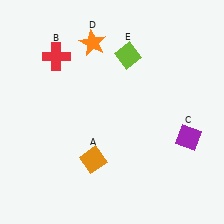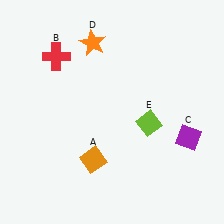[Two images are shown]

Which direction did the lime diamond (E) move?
The lime diamond (E) moved down.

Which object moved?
The lime diamond (E) moved down.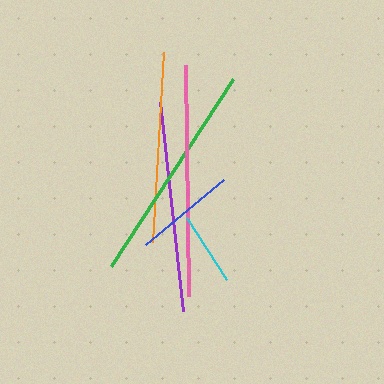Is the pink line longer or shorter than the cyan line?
The pink line is longer than the cyan line.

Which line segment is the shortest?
The cyan line is the shortest at approximately 74 pixels.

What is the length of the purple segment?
The purple segment is approximately 210 pixels long.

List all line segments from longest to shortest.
From longest to shortest: pink, green, purple, orange, blue, cyan.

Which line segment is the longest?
The pink line is the longest at approximately 232 pixels.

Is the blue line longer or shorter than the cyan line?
The blue line is longer than the cyan line.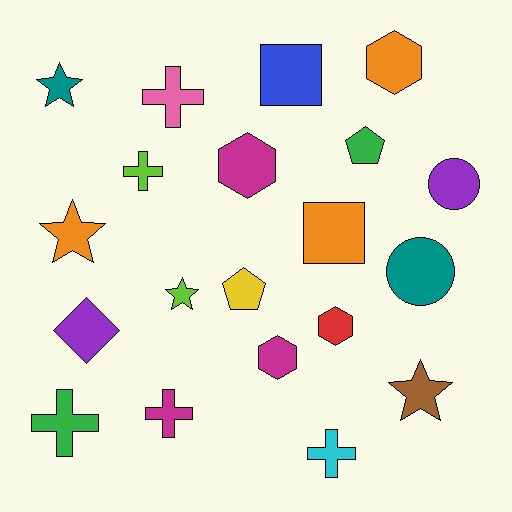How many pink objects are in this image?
There is 1 pink object.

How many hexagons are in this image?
There are 4 hexagons.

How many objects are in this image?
There are 20 objects.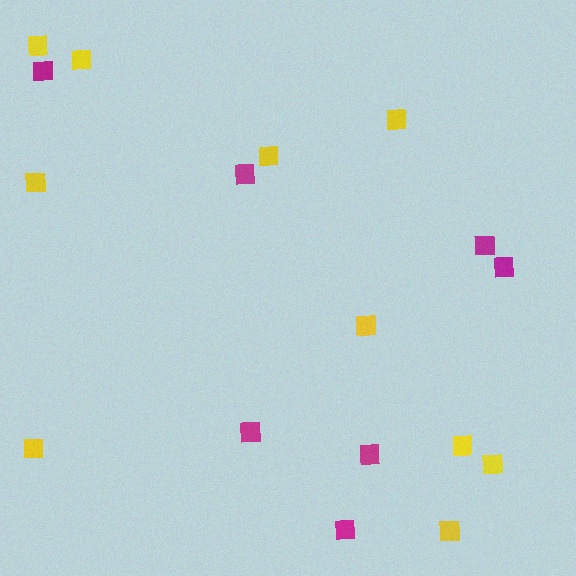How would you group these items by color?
There are 2 groups: one group of magenta squares (7) and one group of yellow squares (10).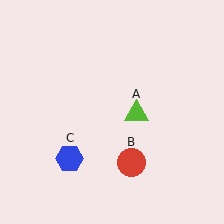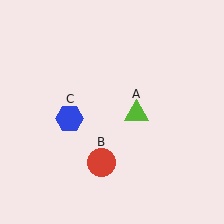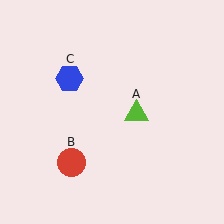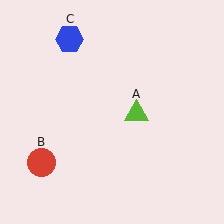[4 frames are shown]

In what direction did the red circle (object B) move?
The red circle (object B) moved left.